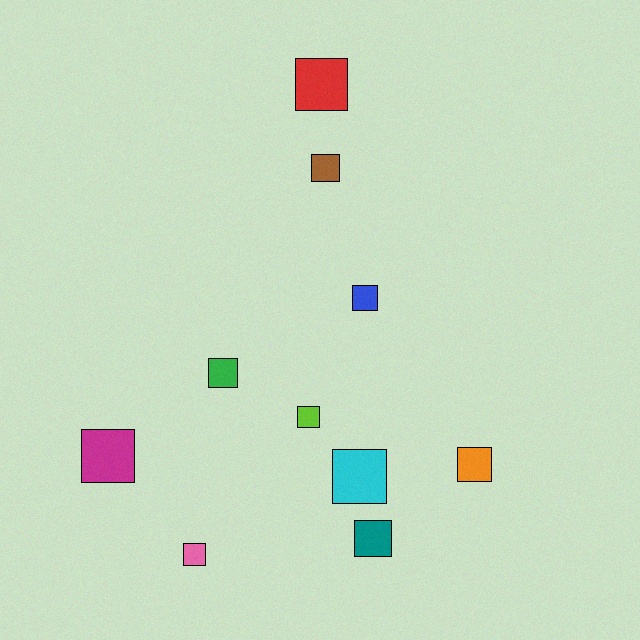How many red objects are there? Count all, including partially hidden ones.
There is 1 red object.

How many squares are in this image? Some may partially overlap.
There are 10 squares.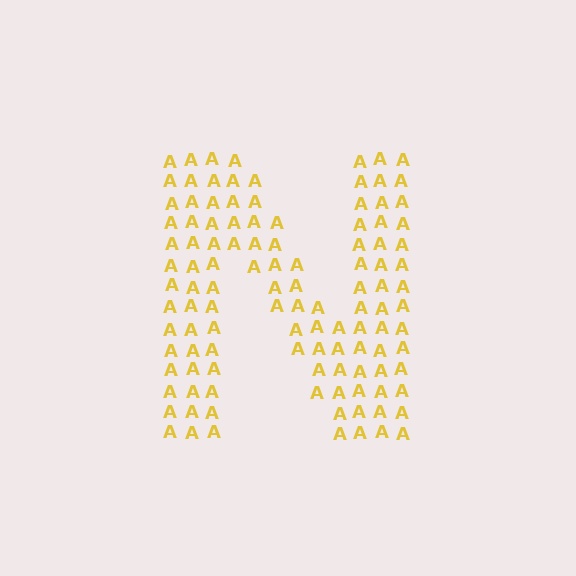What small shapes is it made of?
It is made of small letter A's.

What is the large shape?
The large shape is the letter N.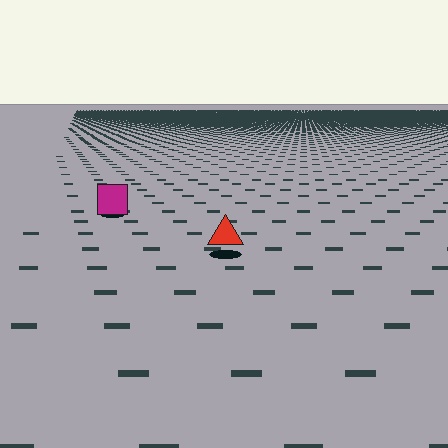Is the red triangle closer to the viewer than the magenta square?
Yes. The red triangle is closer — you can tell from the texture gradient: the ground texture is coarser near it.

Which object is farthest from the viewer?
The magenta square is farthest from the viewer. It appears smaller and the ground texture around it is denser.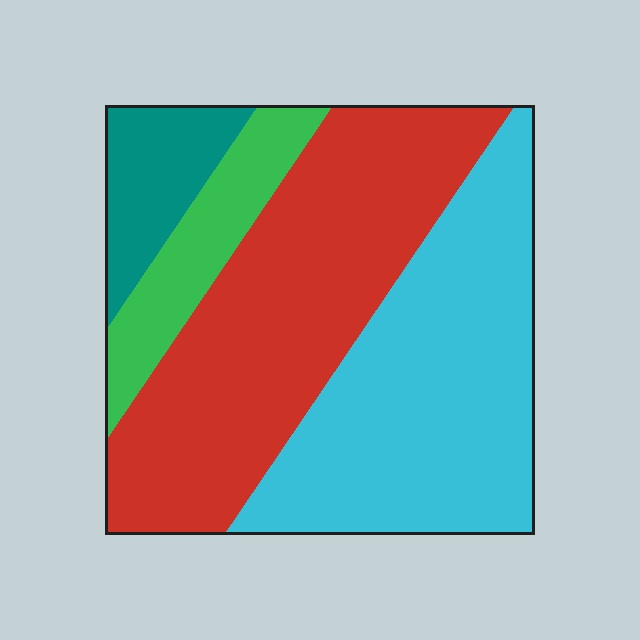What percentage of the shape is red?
Red takes up between a third and a half of the shape.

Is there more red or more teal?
Red.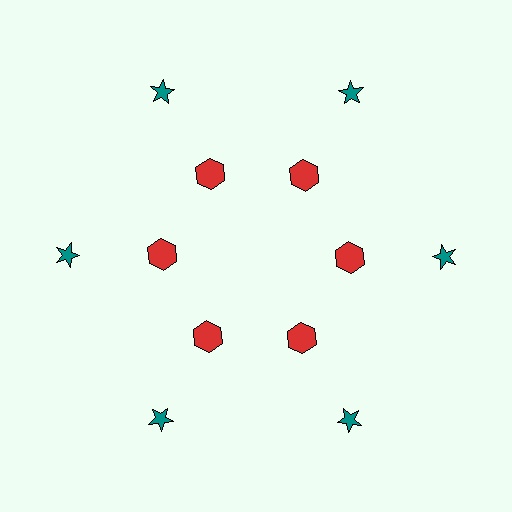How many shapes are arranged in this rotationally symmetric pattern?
There are 12 shapes, arranged in 6 groups of 2.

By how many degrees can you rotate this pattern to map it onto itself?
The pattern maps onto itself every 60 degrees of rotation.